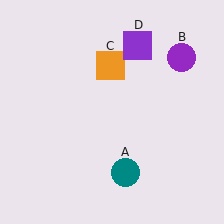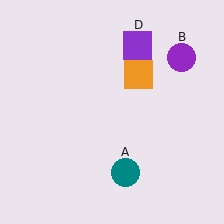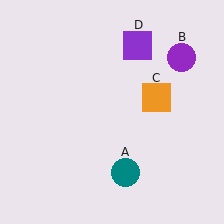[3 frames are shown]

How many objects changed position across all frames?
1 object changed position: orange square (object C).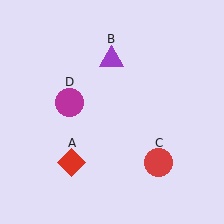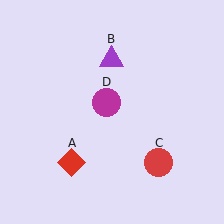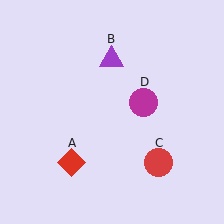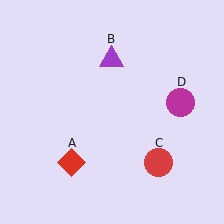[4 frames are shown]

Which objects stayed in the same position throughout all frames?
Red diamond (object A) and purple triangle (object B) and red circle (object C) remained stationary.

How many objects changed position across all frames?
1 object changed position: magenta circle (object D).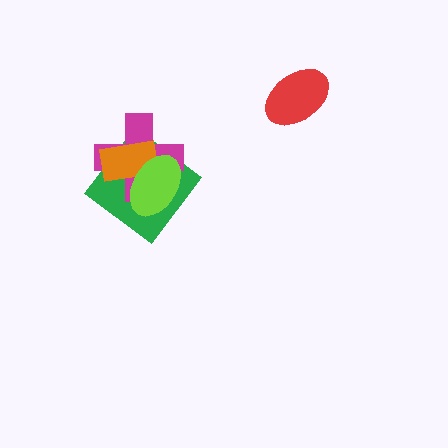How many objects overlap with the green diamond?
3 objects overlap with the green diamond.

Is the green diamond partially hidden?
Yes, it is partially covered by another shape.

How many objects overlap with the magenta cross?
3 objects overlap with the magenta cross.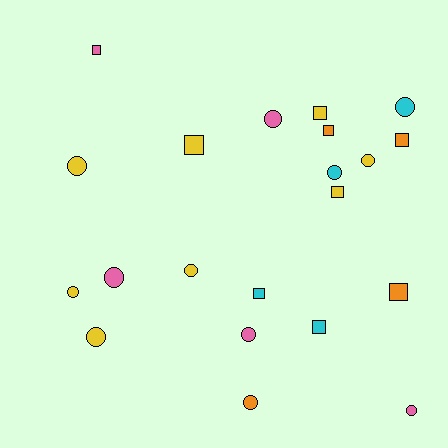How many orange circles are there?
There is 1 orange circle.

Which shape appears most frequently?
Circle, with 12 objects.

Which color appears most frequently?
Yellow, with 8 objects.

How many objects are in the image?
There are 21 objects.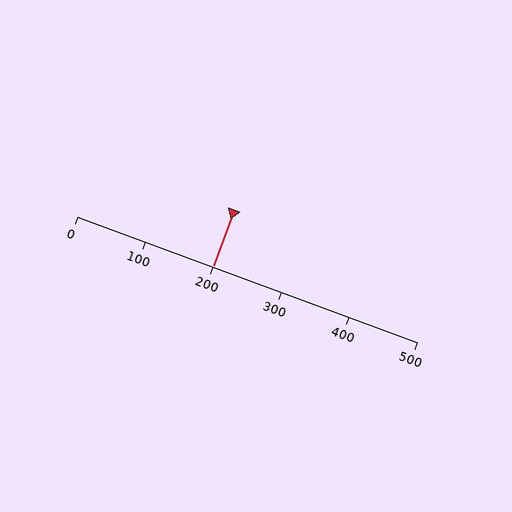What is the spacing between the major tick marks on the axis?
The major ticks are spaced 100 apart.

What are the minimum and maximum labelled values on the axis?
The axis runs from 0 to 500.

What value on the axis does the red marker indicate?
The marker indicates approximately 200.